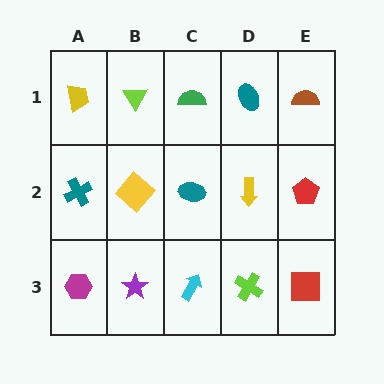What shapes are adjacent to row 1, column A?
A teal cross (row 2, column A), a lime triangle (row 1, column B).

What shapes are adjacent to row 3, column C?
A teal ellipse (row 2, column C), a purple star (row 3, column B), a lime cross (row 3, column D).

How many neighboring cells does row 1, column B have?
3.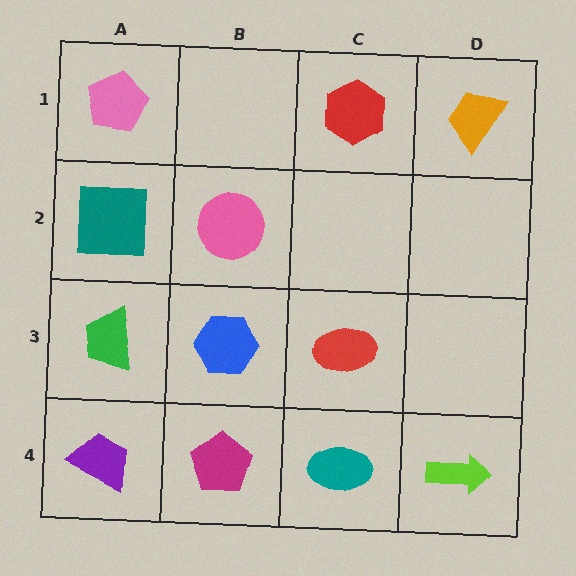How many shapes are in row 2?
2 shapes.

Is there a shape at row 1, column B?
No, that cell is empty.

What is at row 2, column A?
A teal square.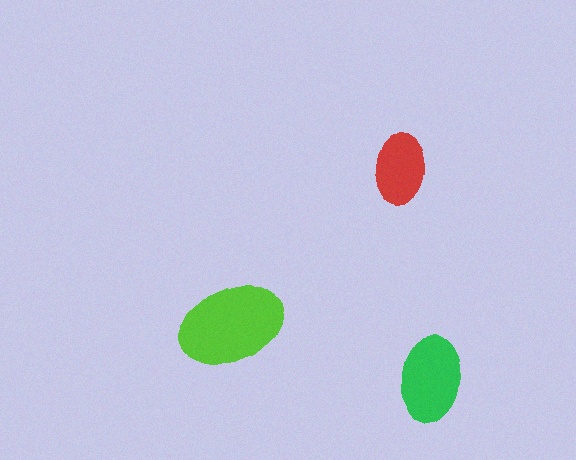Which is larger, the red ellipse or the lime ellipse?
The lime one.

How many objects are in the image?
There are 3 objects in the image.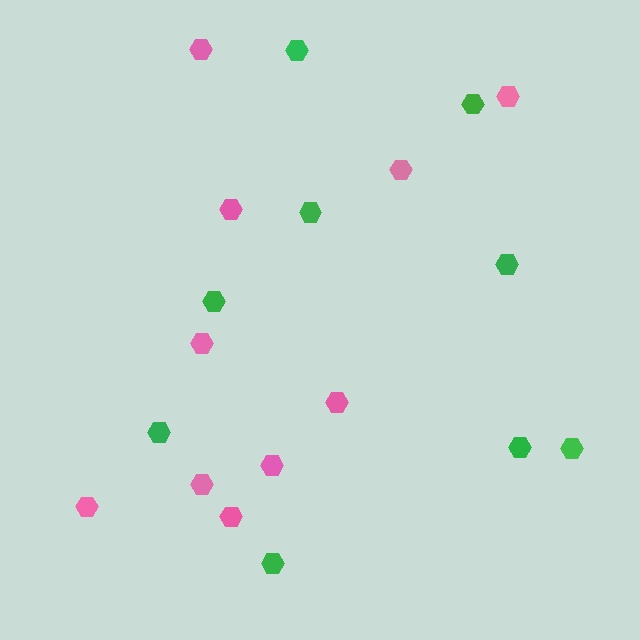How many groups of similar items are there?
There are 2 groups: one group of pink hexagons (10) and one group of green hexagons (9).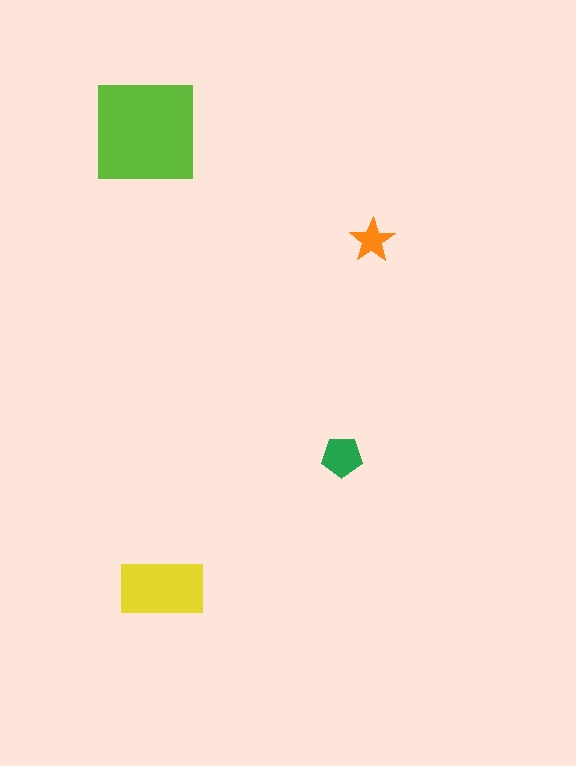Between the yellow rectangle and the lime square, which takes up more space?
The lime square.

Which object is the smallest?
The orange star.